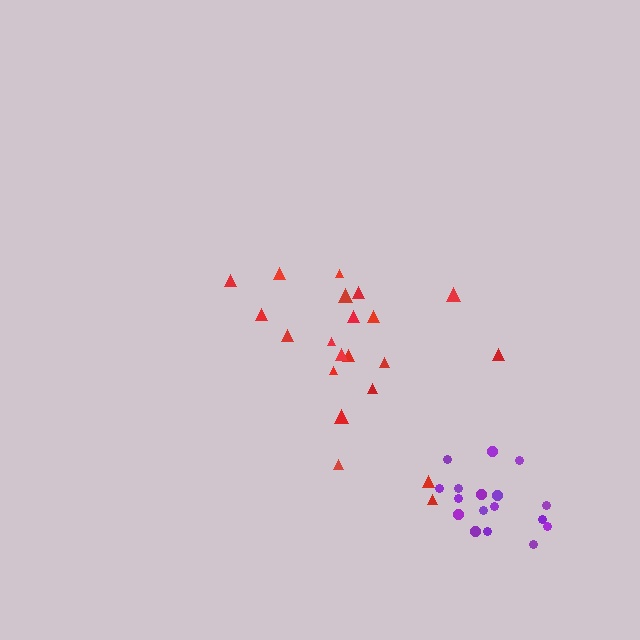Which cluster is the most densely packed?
Purple.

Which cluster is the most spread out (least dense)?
Red.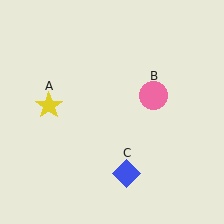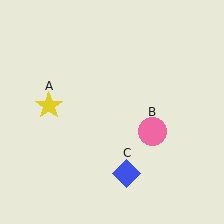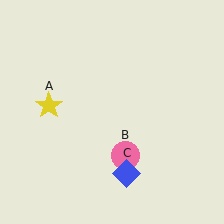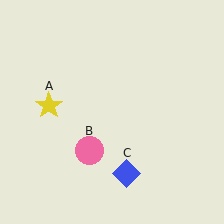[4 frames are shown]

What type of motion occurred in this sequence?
The pink circle (object B) rotated clockwise around the center of the scene.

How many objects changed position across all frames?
1 object changed position: pink circle (object B).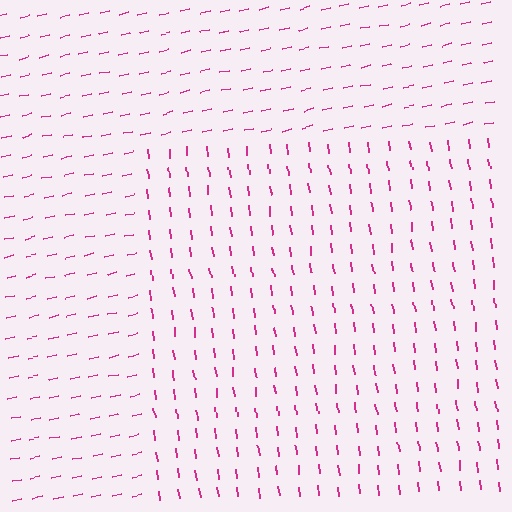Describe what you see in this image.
The image is filled with small magenta line segments. A rectangle region in the image has lines oriented differently from the surrounding lines, creating a visible texture boundary.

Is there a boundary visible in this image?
Yes, there is a texture boundary formed by a change in line orientation.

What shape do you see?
I see a rectangle.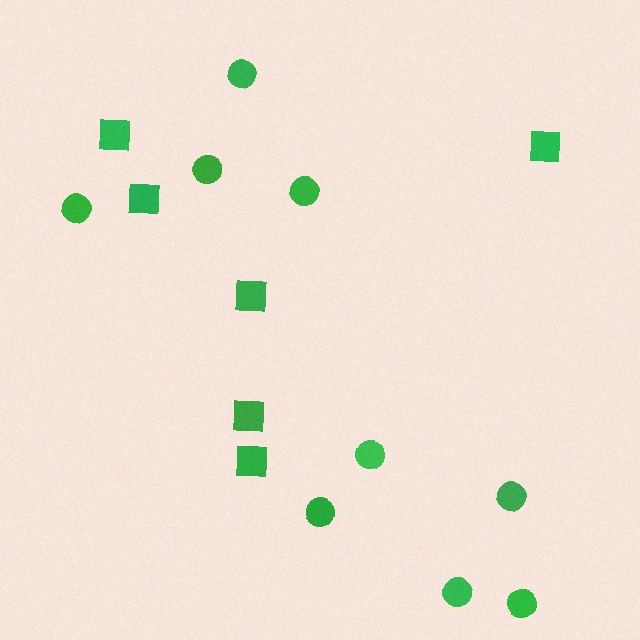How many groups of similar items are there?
There are 2 groups: one group of squares (6) and one group of circles (9).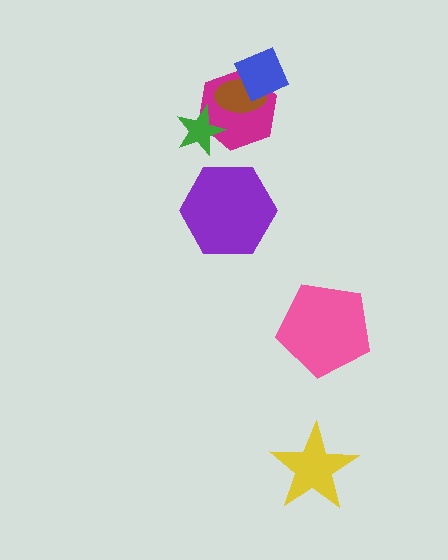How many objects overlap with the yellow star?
0 objects overlap with the yellow star.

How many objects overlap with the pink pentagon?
0 objects overlap with the pink pentagon.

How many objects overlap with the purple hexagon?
0 objects overlap with the purple hexagon.